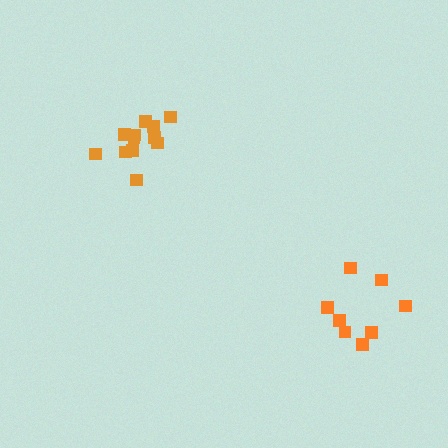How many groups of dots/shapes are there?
There are 2 groups.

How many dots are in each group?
Group 1: 8 dots, Group 2: 12 dots (20 total).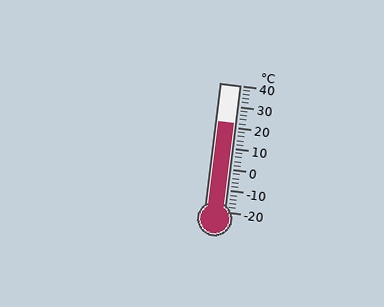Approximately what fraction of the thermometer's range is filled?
The thermometer is filled to approximately 70% of its range.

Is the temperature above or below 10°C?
The temperature is above 10°C.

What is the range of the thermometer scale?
The thermometer scale ranges from -20°C to 40°C.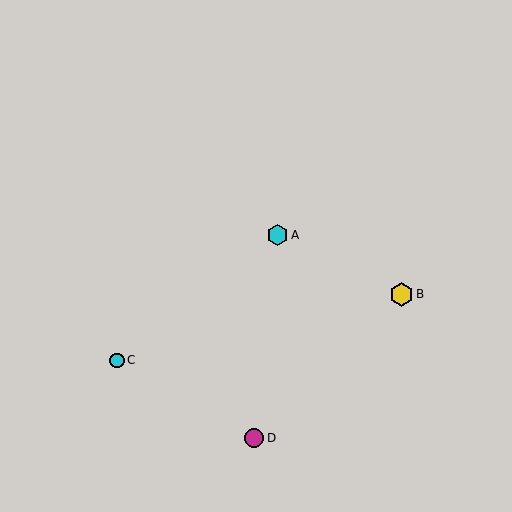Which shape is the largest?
The yellow hexagon (labeled B) is the largest.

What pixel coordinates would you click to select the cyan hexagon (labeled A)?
Click at (277, 235) to select the cyan hexagon A.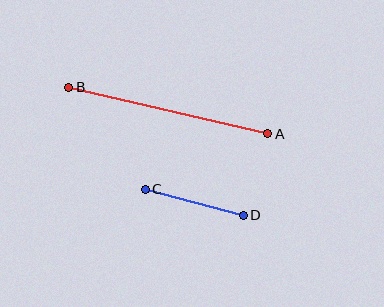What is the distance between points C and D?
The distance is approximately 101 pixels.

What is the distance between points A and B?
The distance is approximately 204 pixels.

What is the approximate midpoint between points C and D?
The midpoint is at approximately (194, 202) pixels.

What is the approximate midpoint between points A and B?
The midpoint is at approximately (168, 110) pixels.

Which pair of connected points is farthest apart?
Points A and B are farthest apart.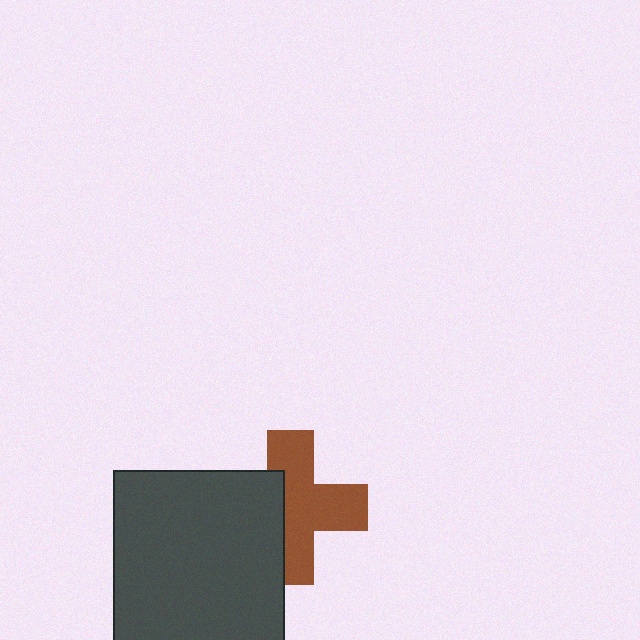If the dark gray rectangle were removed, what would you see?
You would see the complete brown cross.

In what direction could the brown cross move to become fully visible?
The brown cross could move right. That would shift it out from behind the dark gray rectangle entirely.